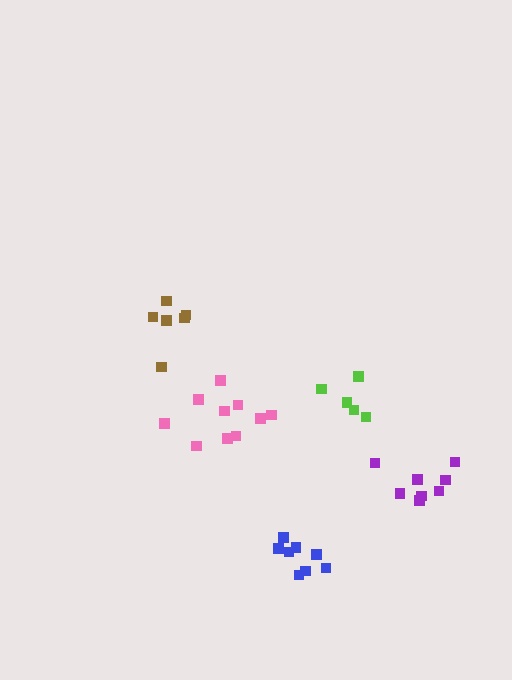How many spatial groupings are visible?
There are 5 spatial groupings.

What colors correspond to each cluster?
The clusters are colored: purple, blue, brown, lime, pink.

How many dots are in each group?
Group 1: 8 dots, Group 2: 8 dots, Group 3: 6 dots, Group 4: 5 dots, Group 5: 10 dots (37 total).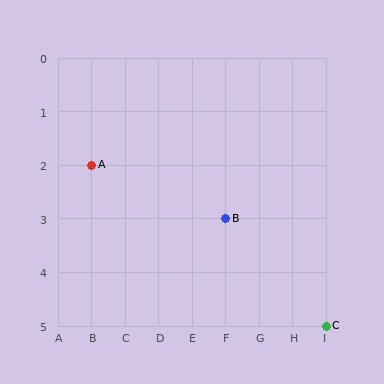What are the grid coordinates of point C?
Point C is at grid coordinates (I, 5).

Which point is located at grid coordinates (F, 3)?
Point B is at (F, 3).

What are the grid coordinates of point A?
Point A is at grid coordinates (B, 2).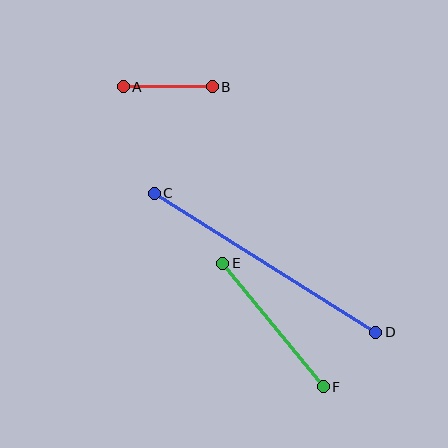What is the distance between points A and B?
The distance is approximately 89 pixels.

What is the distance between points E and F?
The distance is approximately 159 pixels.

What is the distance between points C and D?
The distance is approximately 261 pixels.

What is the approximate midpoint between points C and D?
The midpoint is at approximately (265, 263) pixels.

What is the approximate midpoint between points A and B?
The midpoint is at approximately (168, 87) pixels.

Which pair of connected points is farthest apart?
Points C and D are farthest apart.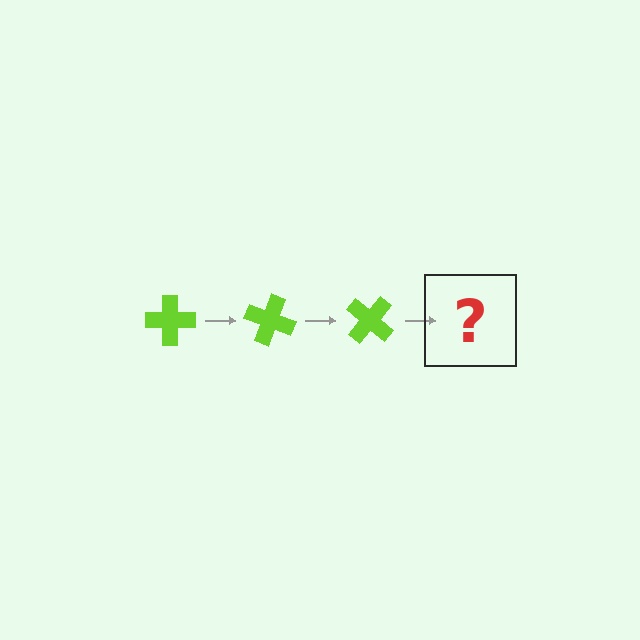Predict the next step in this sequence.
The next step is a lime cross rotated 60 degrees.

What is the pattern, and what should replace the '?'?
The pattern is that the cross rotates 20 degrees each step. The '?' should be a lime cross rotated 60 degrees.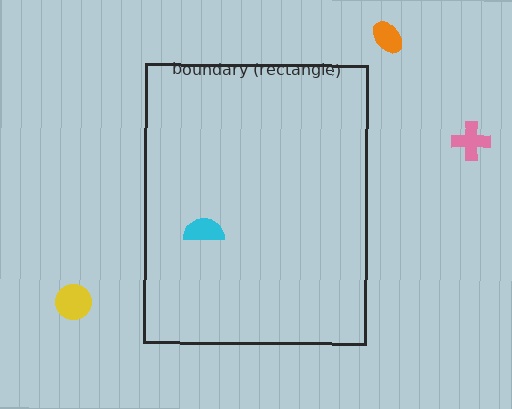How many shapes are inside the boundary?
1 inside, 3 outside.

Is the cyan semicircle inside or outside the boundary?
Inside.